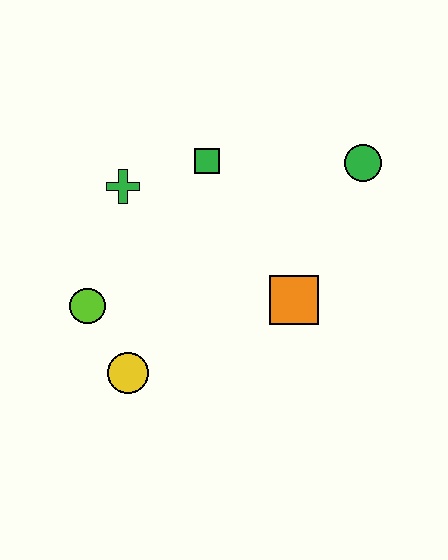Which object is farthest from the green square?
The yellow circle is farthest from the green square.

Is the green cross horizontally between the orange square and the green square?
No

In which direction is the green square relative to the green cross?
The green square is to the right of the green cross.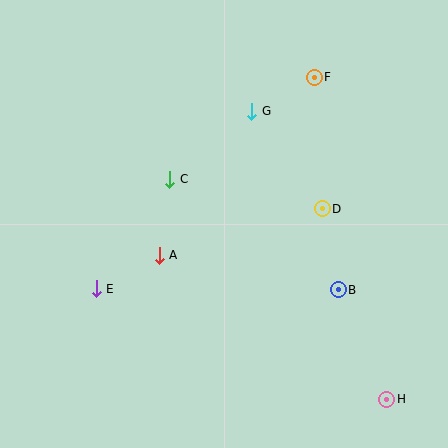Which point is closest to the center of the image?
Point C at (170, 179) is closest to the center.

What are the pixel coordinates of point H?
Point H is at (387, 399).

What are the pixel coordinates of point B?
Point B is at (338, 290).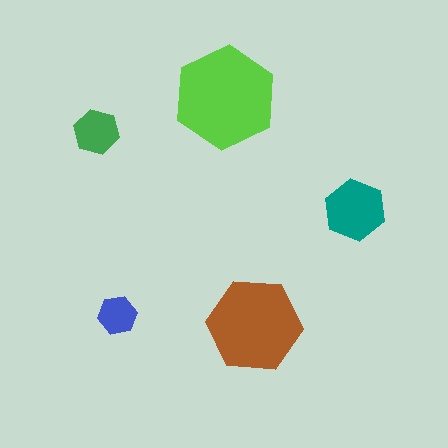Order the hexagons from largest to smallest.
the lime one, the brown one, the teal one, the green one, the blue one.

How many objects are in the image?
There are 5 objects in the image.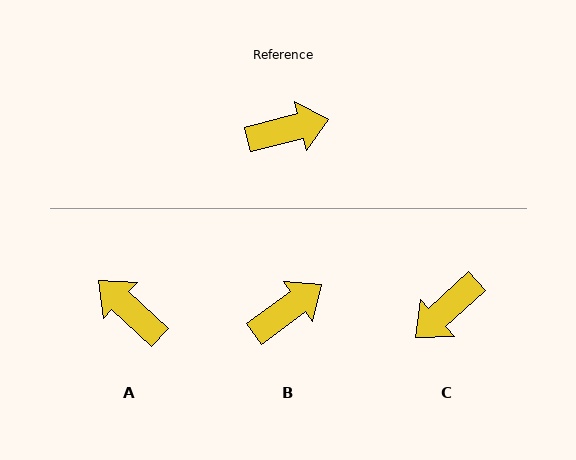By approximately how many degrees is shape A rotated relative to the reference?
Approximately 123 degrees counter-clockwise.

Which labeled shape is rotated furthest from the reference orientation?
C, about 152 degrees away.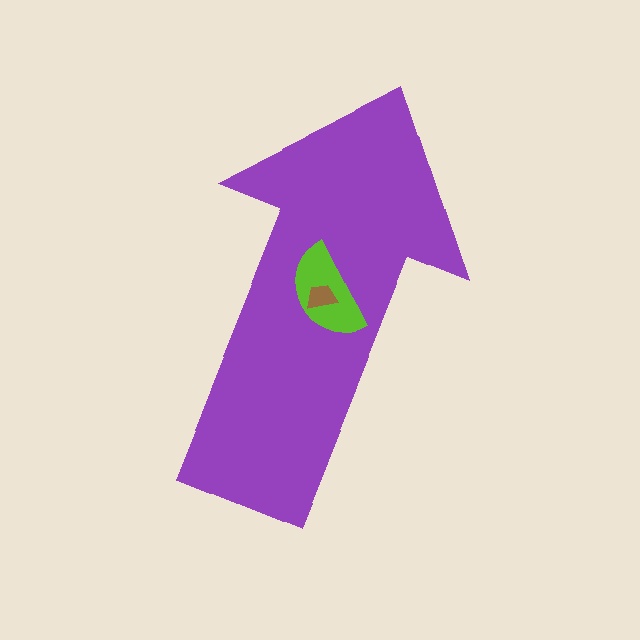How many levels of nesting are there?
3.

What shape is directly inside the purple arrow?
The lime semicircle.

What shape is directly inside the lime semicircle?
The brown trapezoid.